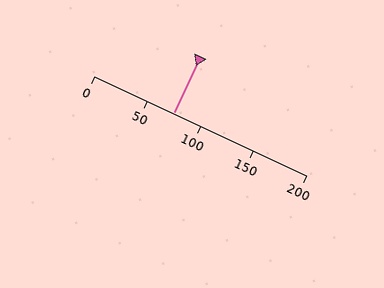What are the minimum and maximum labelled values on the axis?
The axis runs from 0 to 200.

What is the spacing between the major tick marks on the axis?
The major ticks are spaced 50 apart.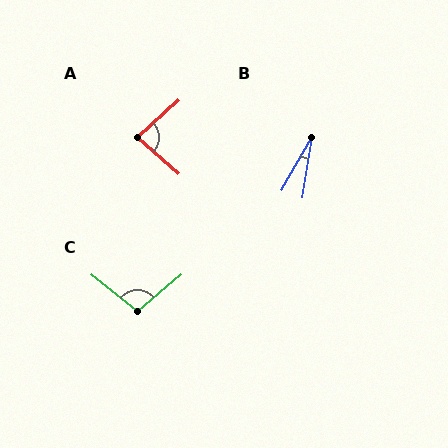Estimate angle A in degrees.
Approximately 83 degrees.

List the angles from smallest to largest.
B (21°), A (83°), C (101°).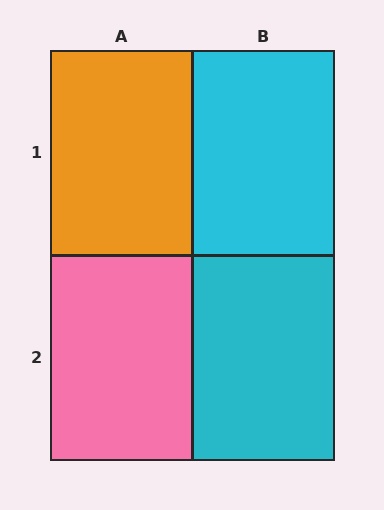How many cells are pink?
1 cell is pink.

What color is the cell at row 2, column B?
Cyan.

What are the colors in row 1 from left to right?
Orange, cyan.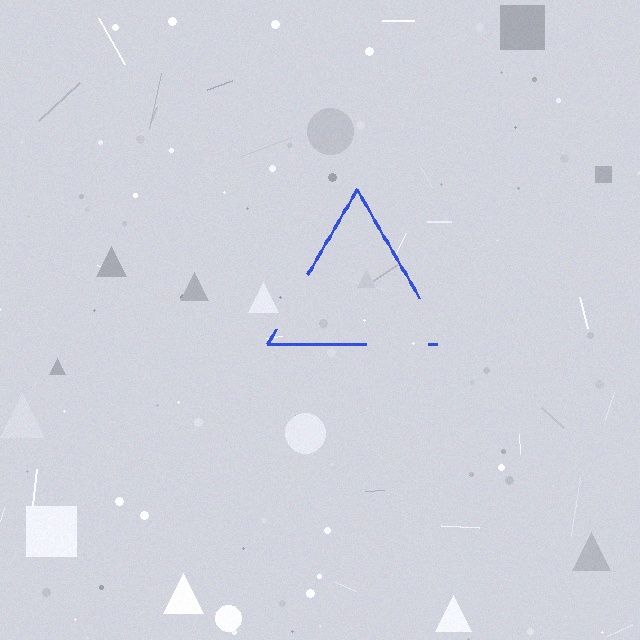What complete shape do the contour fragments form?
The contour fragments form a triangle.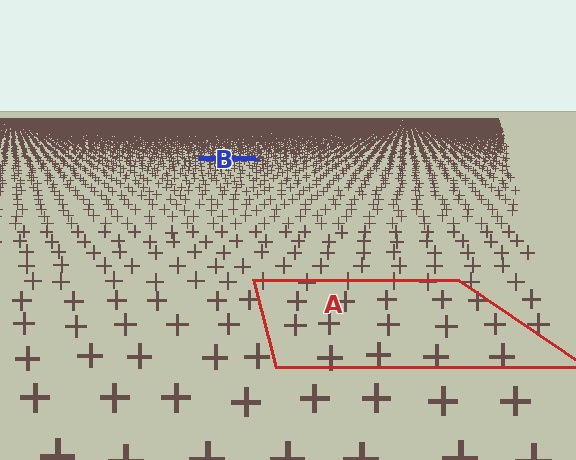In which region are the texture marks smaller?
The texture marks are smaller in region B, because it is farther away.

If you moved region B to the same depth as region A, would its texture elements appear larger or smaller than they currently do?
They would appear larger. At a closer depth, the same texture elements are projected at a bigger on-screen size.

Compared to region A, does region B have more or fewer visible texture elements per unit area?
Region B has more texture elements per unit area — they are packed more densely because it is farther away.